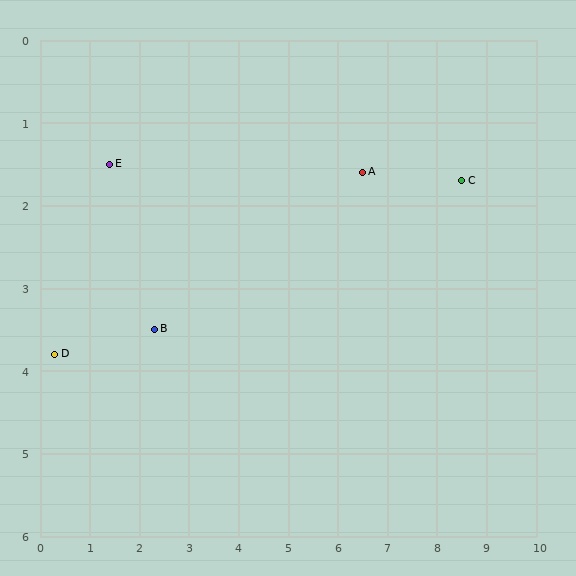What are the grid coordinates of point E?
Point E is at approximately (1.4, 1.5).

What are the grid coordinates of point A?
Point A is at approximately (6.5, 1.6).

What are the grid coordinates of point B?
Point B is at approximately (2.3, 3.5).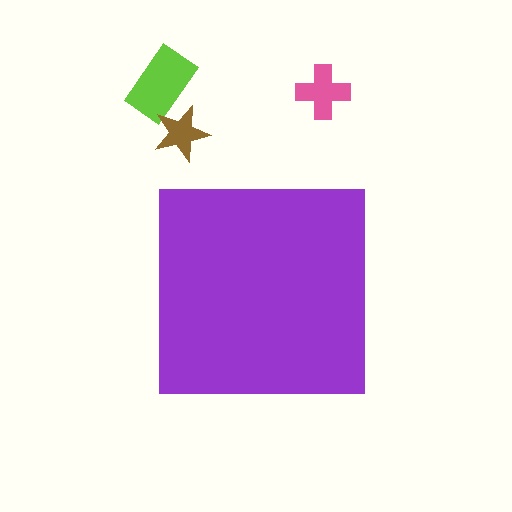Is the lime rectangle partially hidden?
No, the lime rectangle is fully visible.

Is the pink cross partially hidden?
No, the pink cross is fully visible.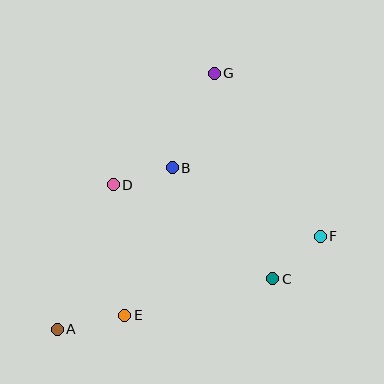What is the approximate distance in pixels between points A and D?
The distance between A and D is approximately 155 pixels.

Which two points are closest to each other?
Points B and D are closest to each other.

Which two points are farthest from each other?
Points A and G are farthest from each other.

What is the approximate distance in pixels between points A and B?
The distance between A and B is approximately 198 pixels.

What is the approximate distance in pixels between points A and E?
The distance between A and E is approximately 69 pixels.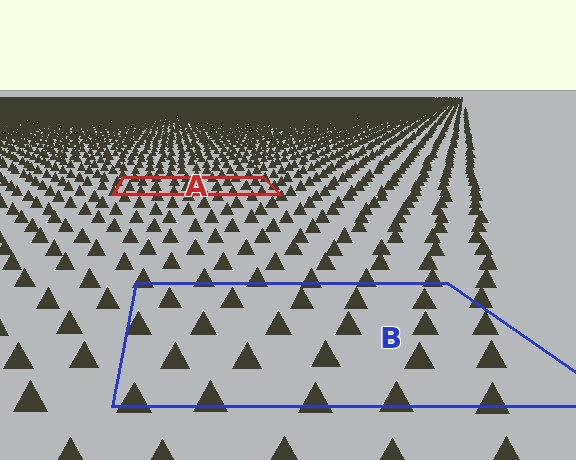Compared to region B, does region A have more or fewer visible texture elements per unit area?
Region A has more texture elements per unit area — they are packed more densely because it is farther away.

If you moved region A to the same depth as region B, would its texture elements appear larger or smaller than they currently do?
They would appear larger. At a closer depth, the same texture elements are projected at a bigger on-screen size.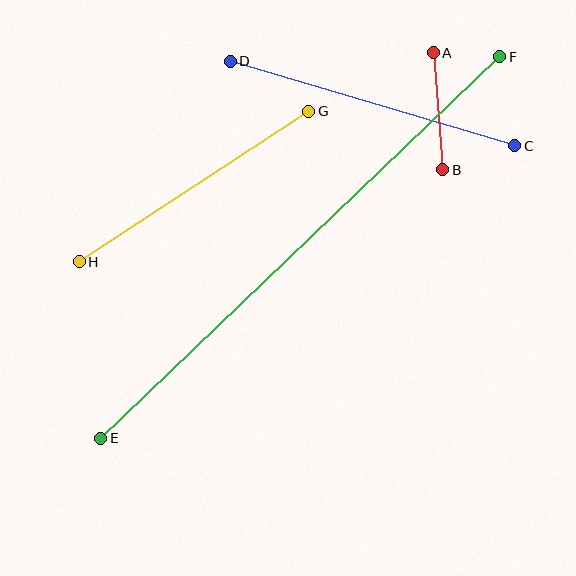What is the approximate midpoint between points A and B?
The midpoint is at approximately (438, 111) pixels.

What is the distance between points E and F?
The distance is approximately 552 pixels.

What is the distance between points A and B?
The distance is approximately 117 pixels.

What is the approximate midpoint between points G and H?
The midpoint is at approximately (194, 187) pixels.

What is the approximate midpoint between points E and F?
The midpoint is at approximately (300, 247) pixels.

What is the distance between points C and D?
The distance is approximately 296 pixels.